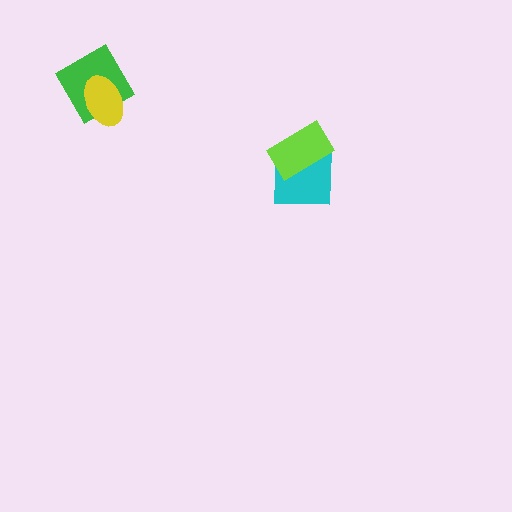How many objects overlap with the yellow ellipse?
1 object overlaps with the yellow ellipse.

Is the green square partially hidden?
Yes, it is partially covered by another shape.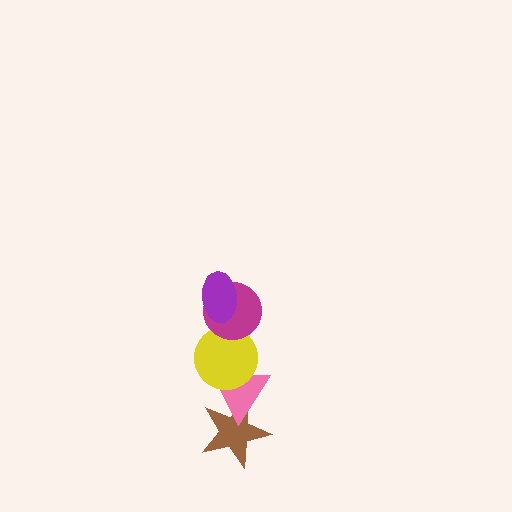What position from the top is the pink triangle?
The pink triangle is 4th from the top.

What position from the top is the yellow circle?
The yellow circle is 3rd from the top.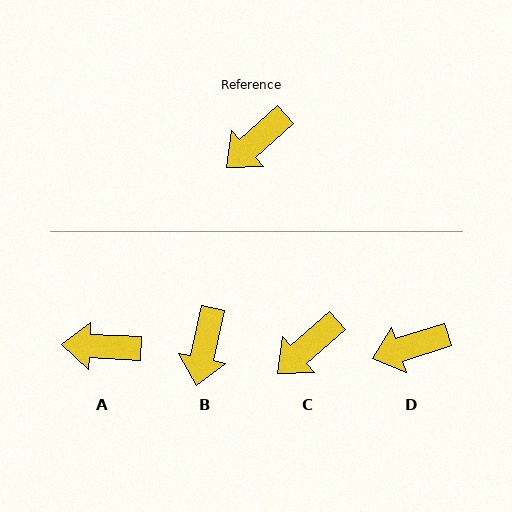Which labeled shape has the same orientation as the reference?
C.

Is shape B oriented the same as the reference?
No, it is off by about 36 degrees.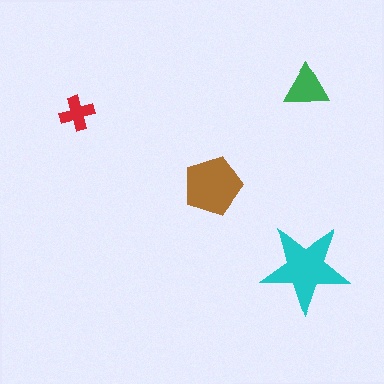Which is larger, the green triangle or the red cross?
The green triangle.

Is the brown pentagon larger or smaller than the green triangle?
Larger.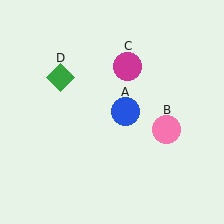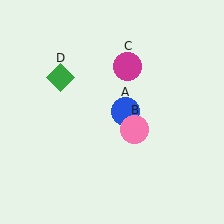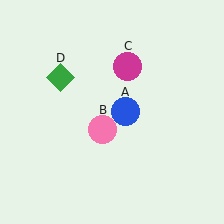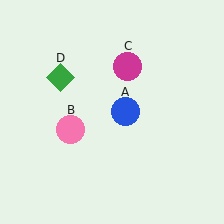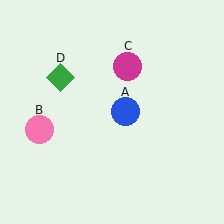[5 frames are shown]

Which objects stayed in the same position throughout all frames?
Blue circle (object A) and magenta circle (object C) and green diamond (object D) remained stationary.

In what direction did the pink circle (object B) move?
The pink circle (object B) moved left.